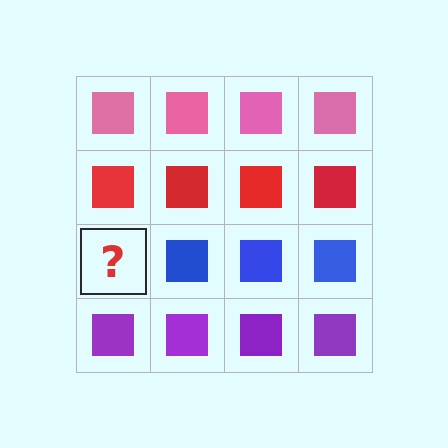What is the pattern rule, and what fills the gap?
The rule is that each row has a consistent color. The gap should be filled with a blue square.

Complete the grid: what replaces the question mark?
The question mark should be replaced with a blue square.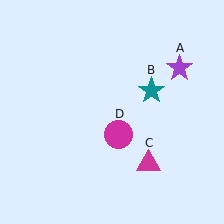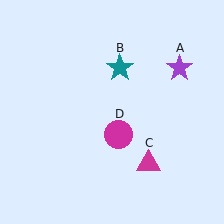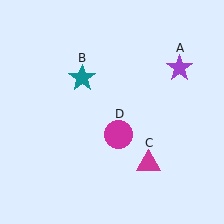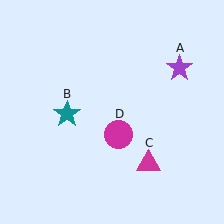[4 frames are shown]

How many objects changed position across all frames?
1 object changed position: teal star (object B).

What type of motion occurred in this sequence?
The teal star (object B) rotated counterclockwise around the center of the scene.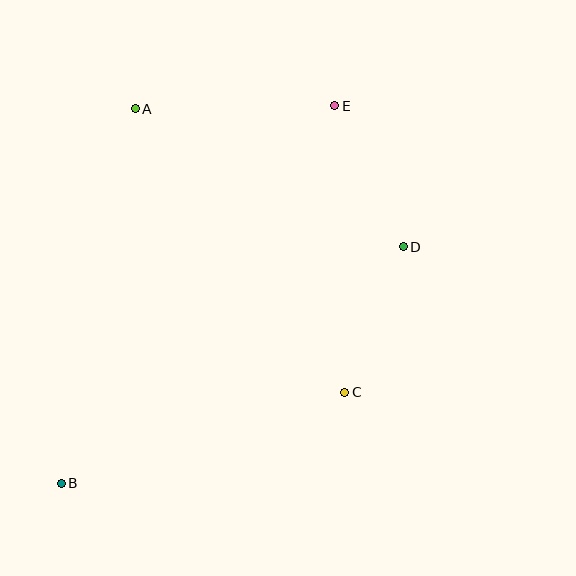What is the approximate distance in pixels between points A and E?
The distance between A and E is approximately 199 pixels.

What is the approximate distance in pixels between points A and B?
The distance between A and B is approximately 381 pixels.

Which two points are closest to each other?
Points C and D are closest to each other.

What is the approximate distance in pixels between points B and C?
The distance between B and C is approximately 298 pixels.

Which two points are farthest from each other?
Points B and E are farthest from each other.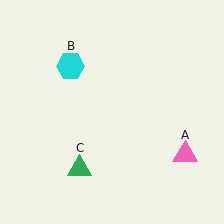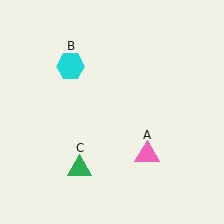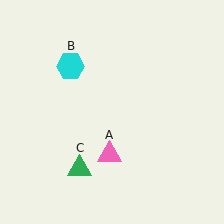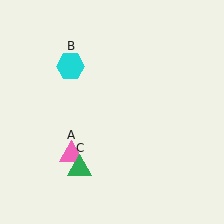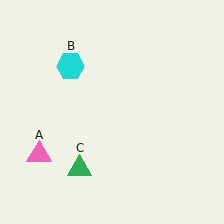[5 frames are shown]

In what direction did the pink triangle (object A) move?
The pink triangle (object A) moved left.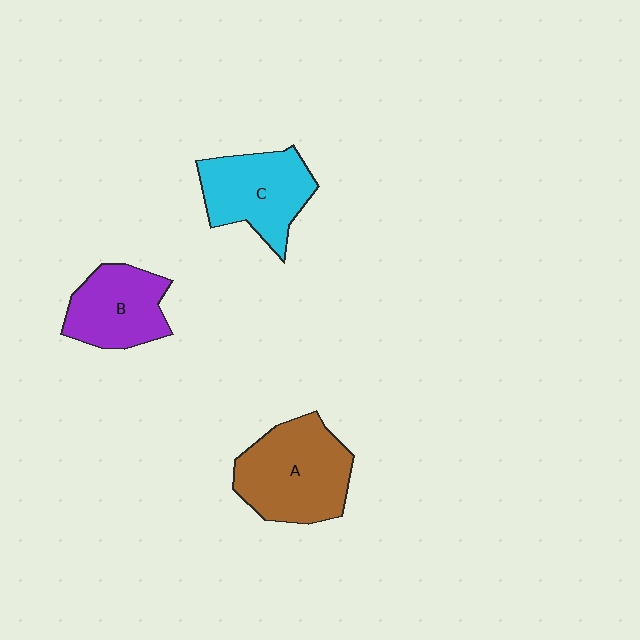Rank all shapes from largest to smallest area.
From largest to smallest: A (brown), C (cyan), B (purple).